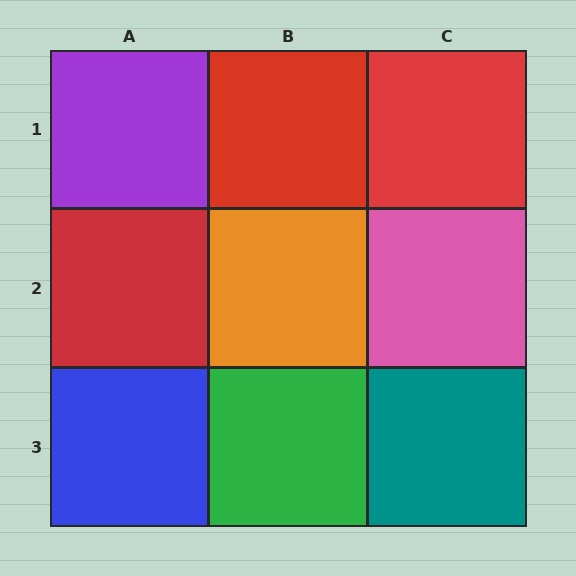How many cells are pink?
1 cell is pink.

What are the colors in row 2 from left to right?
Red, orange, pink.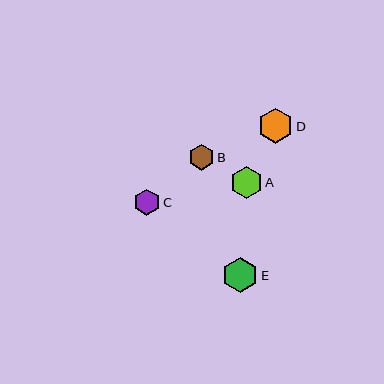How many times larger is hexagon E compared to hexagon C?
Hexagon E is approximately 1.3 times the size of hexagon C.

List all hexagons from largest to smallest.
From largest to smallest: E, D, A, C, B.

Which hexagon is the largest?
Hexagon E is the largest with a size of approximately 35 pixels.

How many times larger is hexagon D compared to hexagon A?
Hexagon D is approximately 1.1 times the size of hexagon A.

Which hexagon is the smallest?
Hexagon B is the smallest with a size of approximately 26 pixels.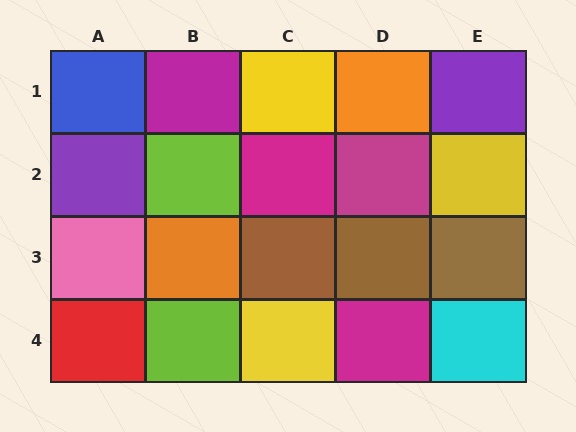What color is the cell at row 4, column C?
Yellow.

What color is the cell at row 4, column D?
Magenta.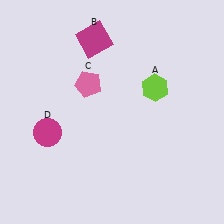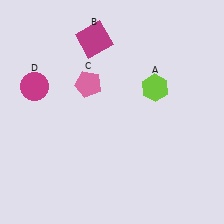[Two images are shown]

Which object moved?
The magenta circle (D) moved up.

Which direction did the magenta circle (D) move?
The magenta circle (D) moved up.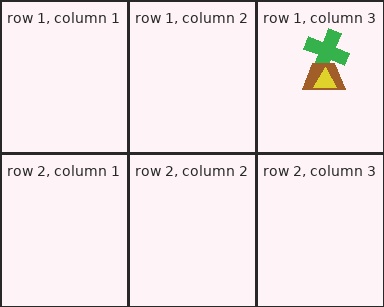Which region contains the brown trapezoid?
The row 1, column 3 region.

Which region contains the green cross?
The row 1, column 3 region.